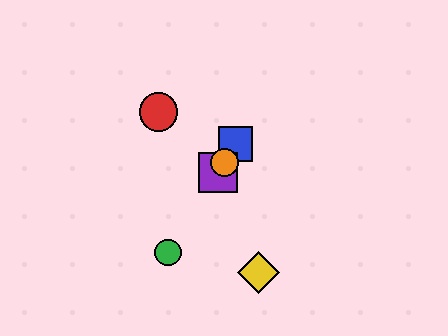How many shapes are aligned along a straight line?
4 shapes (the blue square, the green circle, the purple square, the orange circle) are aligned along a straight line.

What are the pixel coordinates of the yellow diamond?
The yellow diamond is at (259, 272).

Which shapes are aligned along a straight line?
The blue square, the green circle, the purple square, the orange circle are aligned along a straight line.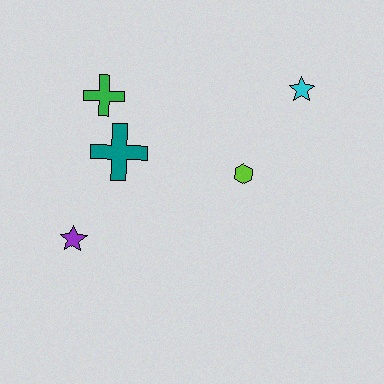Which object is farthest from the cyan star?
The purple star is farthest from the cyan star.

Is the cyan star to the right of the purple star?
Yes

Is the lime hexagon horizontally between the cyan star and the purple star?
Yes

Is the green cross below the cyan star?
Yes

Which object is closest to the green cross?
The teal cross is closest to the green cross.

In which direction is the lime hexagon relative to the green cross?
The lime hexagon is to the right of the green cross.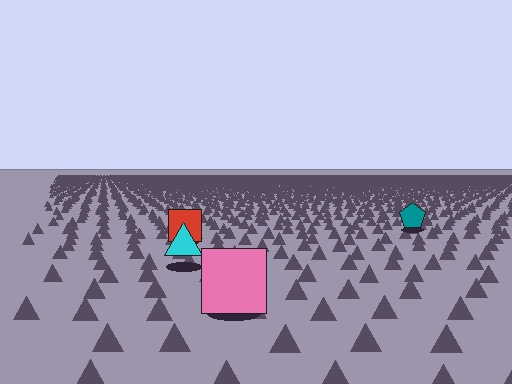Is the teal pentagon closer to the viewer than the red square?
No. The red square is closer — you can tell from the texture gradient: the ground texture is coarser near it.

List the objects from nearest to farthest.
From nearest to farthest: the pink square, the cyan triangle, the red square, the teal pentagon.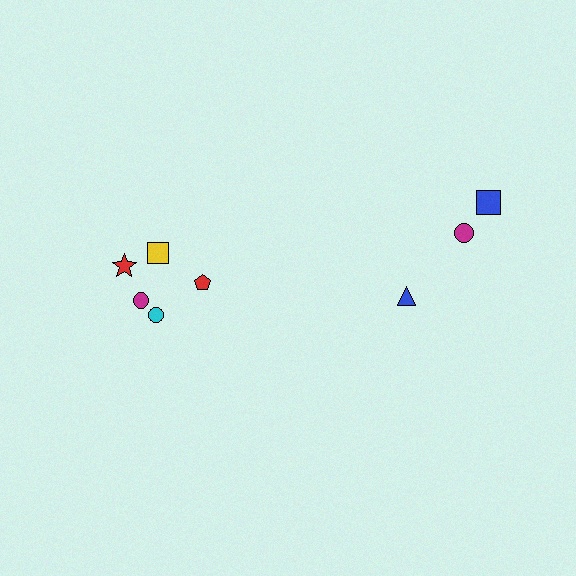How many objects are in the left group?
There are 5 objects.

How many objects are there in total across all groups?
There are 8 objects.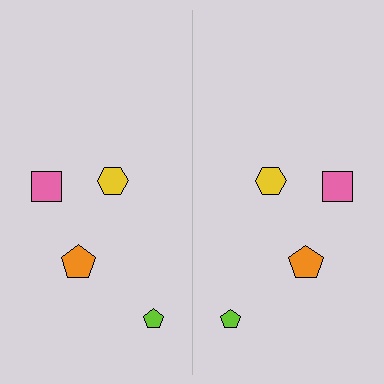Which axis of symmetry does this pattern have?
The pattern has a vertical axis of symmetry running through the center of the image.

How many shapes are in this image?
There are 8 shapes in this image.